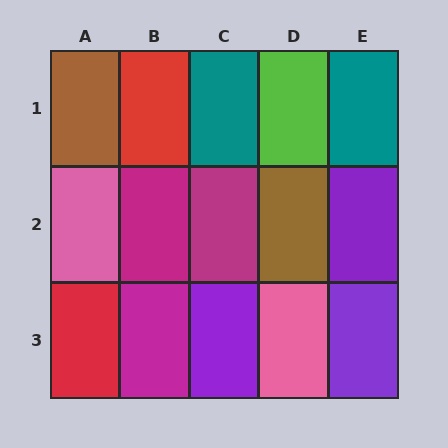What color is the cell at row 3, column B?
Magenta.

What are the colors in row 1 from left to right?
Brown, red, teal, lime, teal.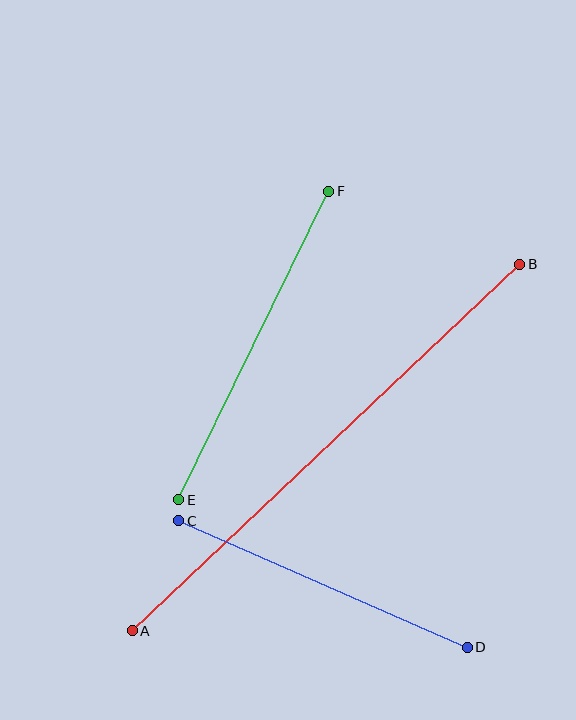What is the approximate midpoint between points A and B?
The midpoint is at approximately (326, 448) pixels.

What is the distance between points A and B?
The distance is approximately 533 pixels.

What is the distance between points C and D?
The distance is approximately 315 pixels.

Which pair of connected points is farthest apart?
Points A and B are farthest apart.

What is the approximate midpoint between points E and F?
The midpoint is at approximately (254, 345) pixels.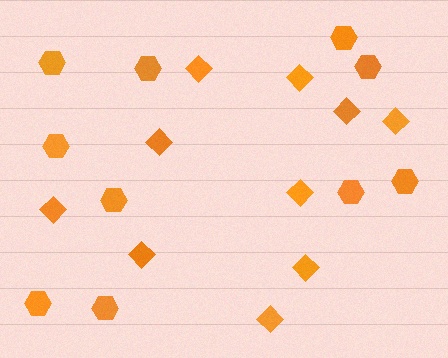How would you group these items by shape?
There are 2 groups: one group of diamonds (10) and one group of hexagons (10).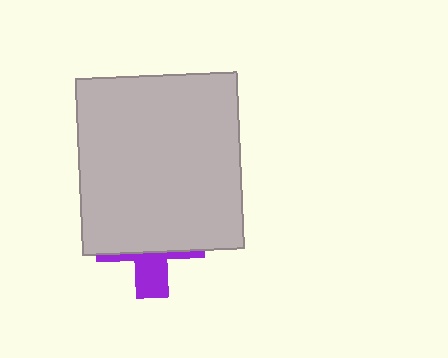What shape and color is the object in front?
The object in front is a light gray rectangle.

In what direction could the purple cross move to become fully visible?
The purple cross could move down. That would shift it out from behind the light gray rectangle entirely.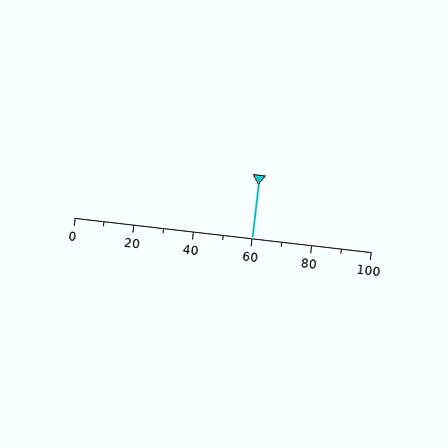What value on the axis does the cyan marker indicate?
The marker indicates approximately 60.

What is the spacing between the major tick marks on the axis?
The major ticks are spaced 20 apart.